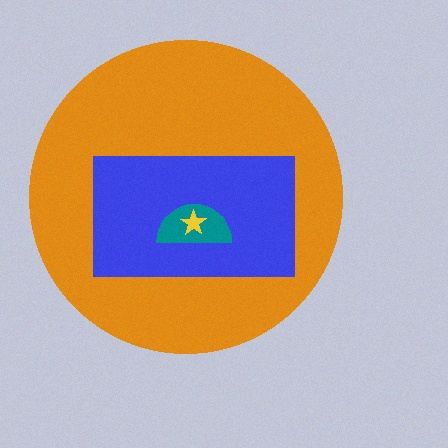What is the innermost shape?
The yellow star.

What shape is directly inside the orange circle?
The blue rectangle.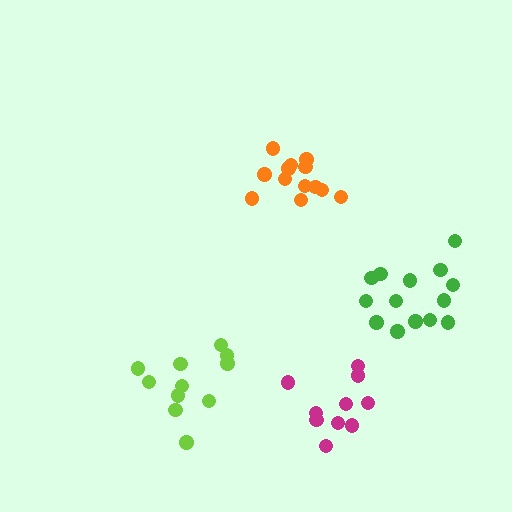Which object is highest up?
The orange cluster is topmost.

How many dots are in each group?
Group 1: 11 dots, Group 2: 10 dots, Group 3: 13 dots, Group 4: 14 dots (48 total).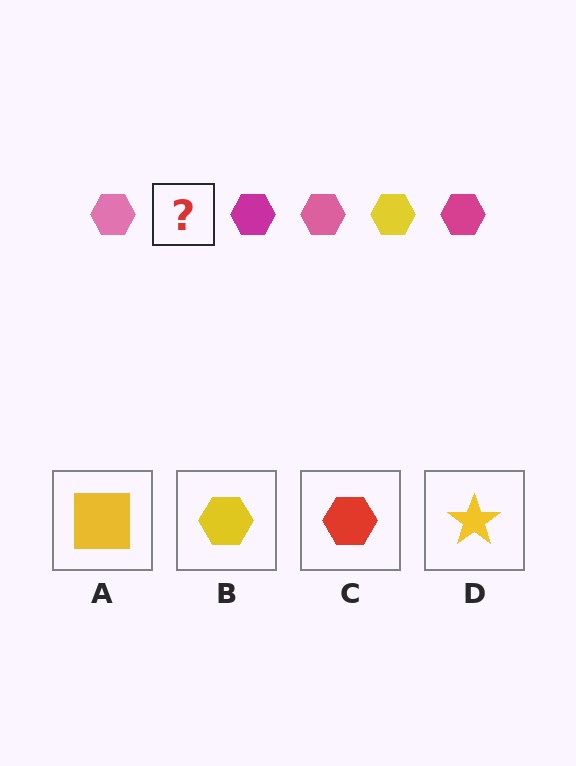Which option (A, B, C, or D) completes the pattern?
B.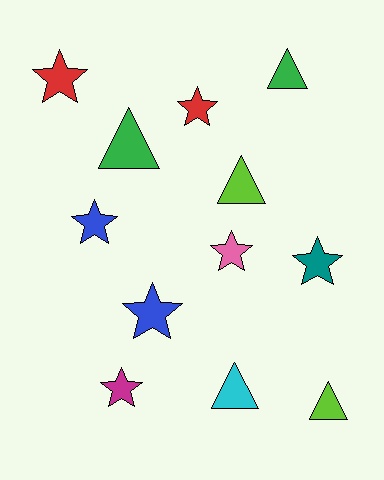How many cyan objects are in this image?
There is 1 cyan object.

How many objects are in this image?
There are 12 objects.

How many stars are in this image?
There are 7 stars.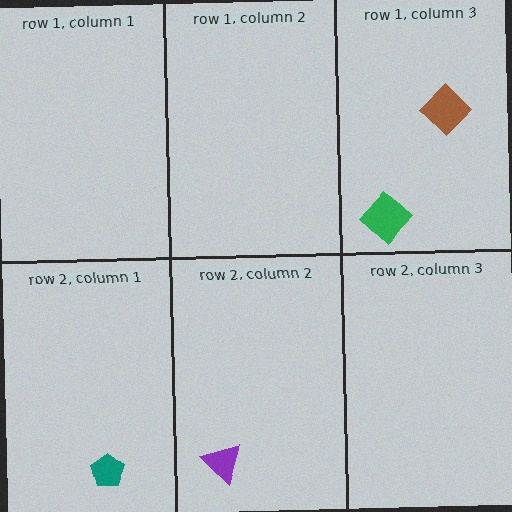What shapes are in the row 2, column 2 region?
The purple triangle.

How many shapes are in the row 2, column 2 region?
1.